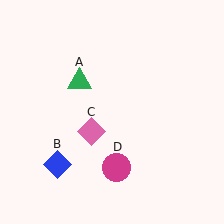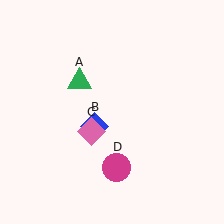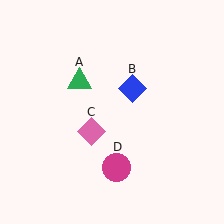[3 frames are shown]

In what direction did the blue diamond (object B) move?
The blue diamond (object B) moved up and to the right.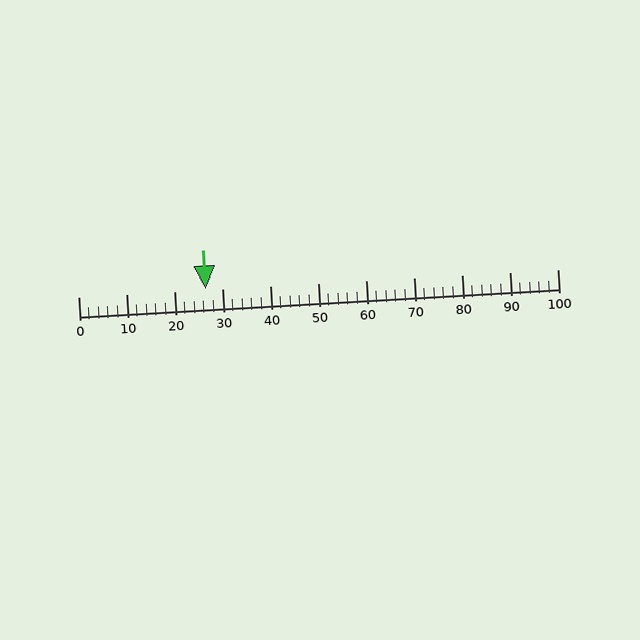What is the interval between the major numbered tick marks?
The major tick marks are spaced 10 units apart.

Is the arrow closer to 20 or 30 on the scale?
The arrow is closer to 30.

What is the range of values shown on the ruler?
The ruler shows values from 0 to 100.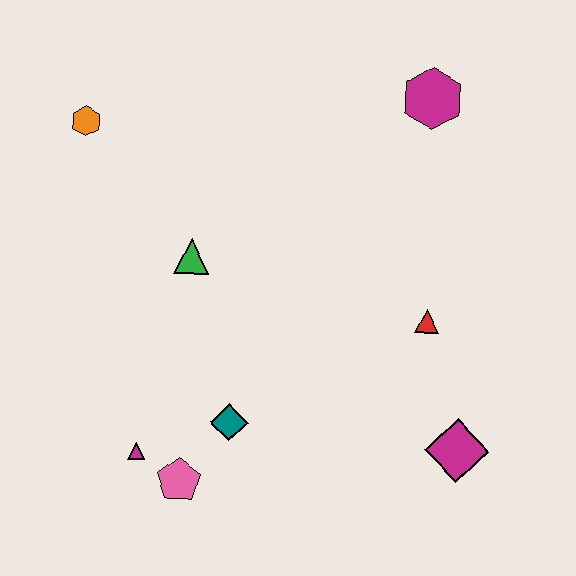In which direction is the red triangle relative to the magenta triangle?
The red triangle is to the right of the magenta triangle.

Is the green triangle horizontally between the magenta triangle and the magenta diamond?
Yes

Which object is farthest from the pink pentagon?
The magenta hexagon is farthest from the pink pentagon.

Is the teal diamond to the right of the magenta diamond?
No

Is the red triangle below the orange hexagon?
Yes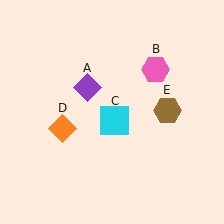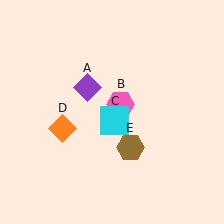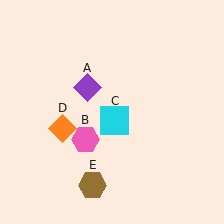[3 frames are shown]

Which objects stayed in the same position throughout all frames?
Purple diamond (object A) and cyan square (object C) and orange diamond (object D) remained stationary.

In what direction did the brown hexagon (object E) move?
The brown hexagon (object E) moved down and to the left.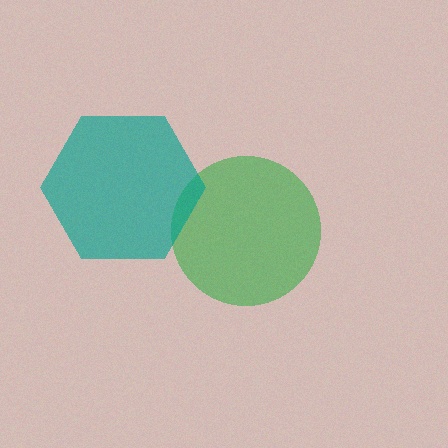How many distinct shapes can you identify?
There are 2 distinct shapes: a green circle, a teal hexagon.